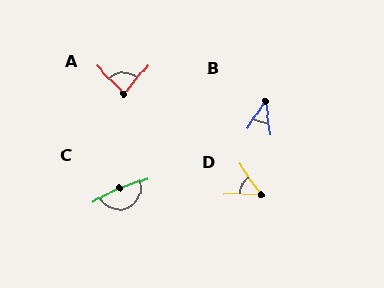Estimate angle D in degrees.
Approximately 55 degrees.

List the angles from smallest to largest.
B (42°), D (55°), A (84°), C (169°).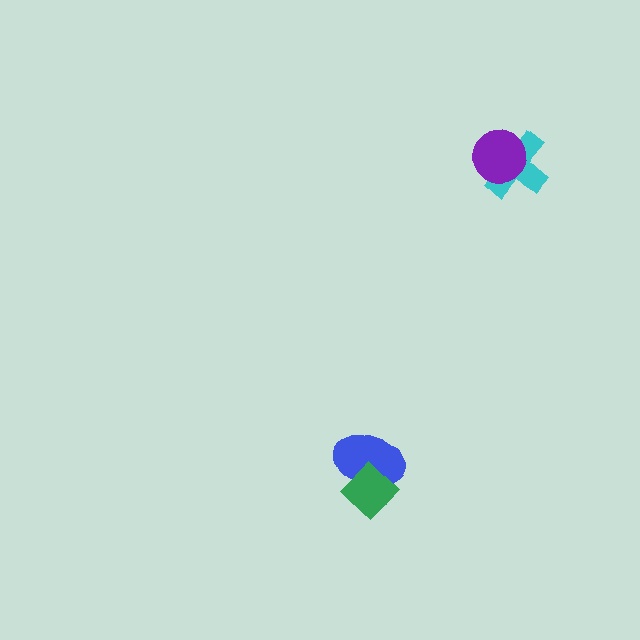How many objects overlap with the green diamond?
1 object overlaps with the green diamond.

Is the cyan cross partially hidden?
Yes, it is partially covered by another shape.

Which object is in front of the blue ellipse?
The green diamond is in front of the blue ellipse.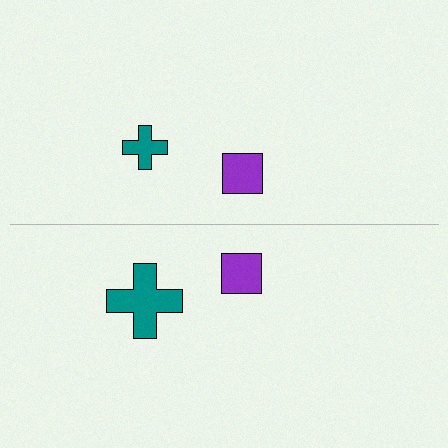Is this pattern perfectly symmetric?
No, the pattern is not perfectly symmetric. The teal cross on the bottom side has a different size than its mirror counterpart.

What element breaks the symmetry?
The teal cross on the bottom side has a different size than its mirror counterpart.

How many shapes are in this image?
There are 4 shapes in this image.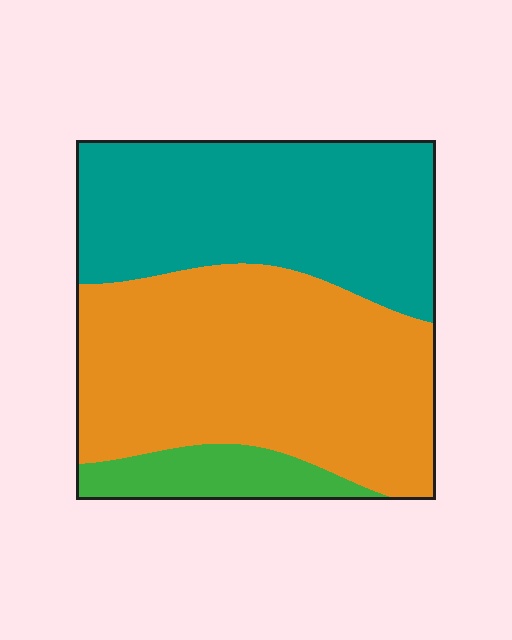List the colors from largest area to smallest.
From largest to smallest: orange, teal, green.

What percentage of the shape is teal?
Teal takes up about two fifths (2/5) of the shape.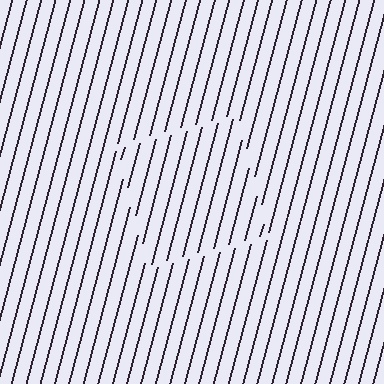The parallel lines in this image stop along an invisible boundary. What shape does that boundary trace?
An illusory square. The interior of the shape contains the same grating, shifted by half a period — the contour is defined by the phase discontinuity where line-ends from the inner and outer gratings abut.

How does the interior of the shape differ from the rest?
The interior of the shape contains the same grating, shifted by half a period — the contour is defined by the phase discontinuity where line-ends from the inner and outer gratings abut.